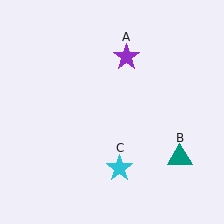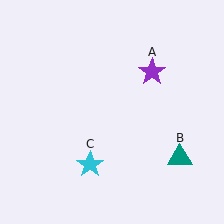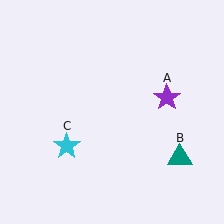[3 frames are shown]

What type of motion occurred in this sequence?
The purple star (object A), cyan star (object C) rotated clockwise around the center of the scene.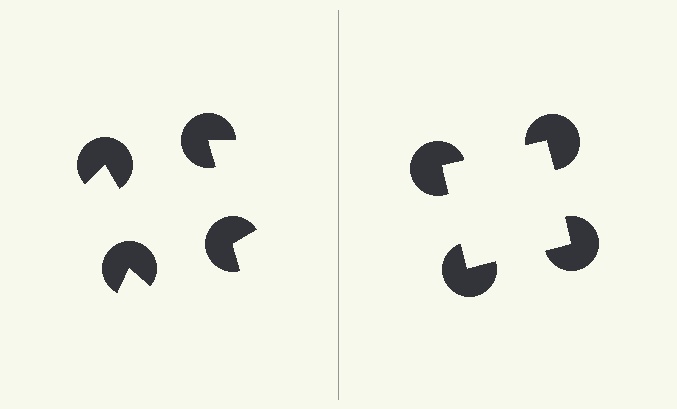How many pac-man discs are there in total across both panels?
8 — 4 on each side.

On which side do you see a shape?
An illusory square appears on the right side. On the left side the wedge cuts are rotated, so no coherent shape forms.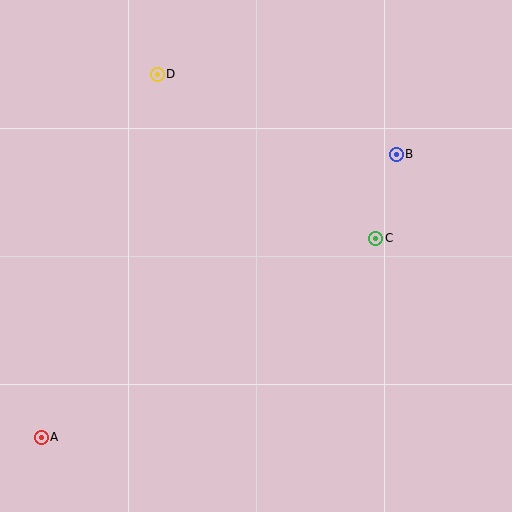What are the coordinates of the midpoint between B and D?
The midpoint between B and D is at (277, 114).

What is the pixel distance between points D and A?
The distance between D and A is 381 pixels.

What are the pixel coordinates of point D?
Point D is at (157, 74).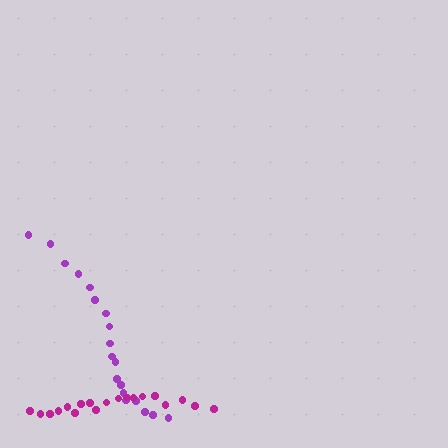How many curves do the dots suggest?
There are 2 distinct paths.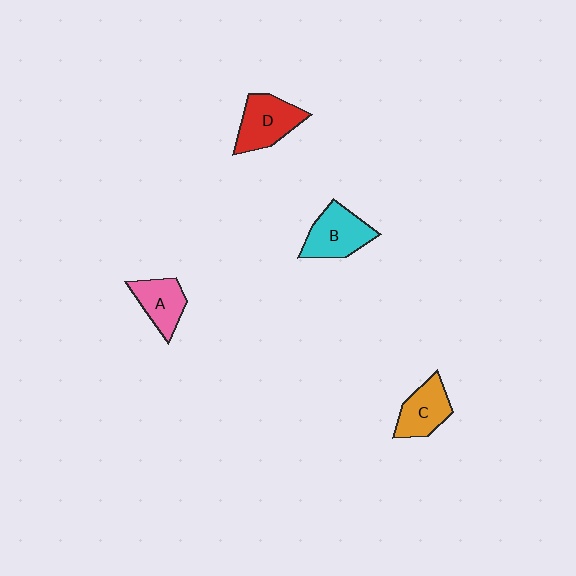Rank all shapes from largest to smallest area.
From largest to smallest: B (cyan), D (red), C (orange), A (pink).